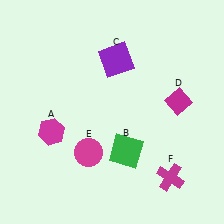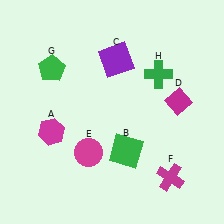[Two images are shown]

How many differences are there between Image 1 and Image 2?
There are 2 differences between the two images.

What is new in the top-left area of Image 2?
A green pentagon (G) was added in the top-left area of Image 2.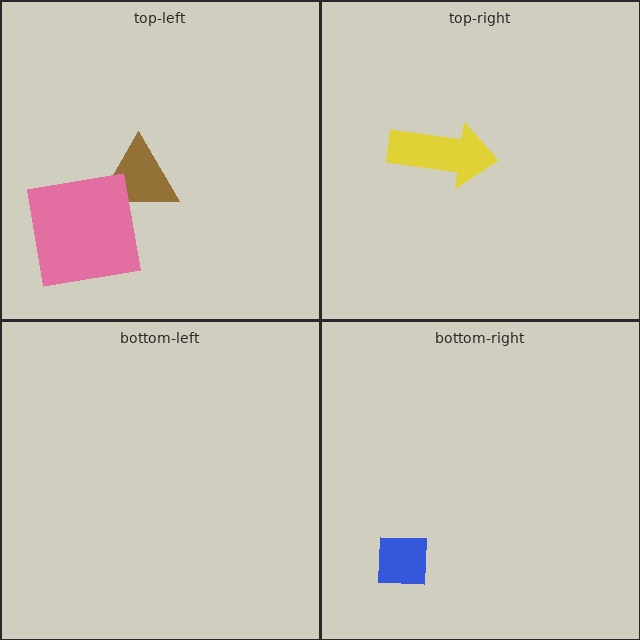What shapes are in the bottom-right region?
The blue square.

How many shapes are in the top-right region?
1.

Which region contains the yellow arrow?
The top-right region.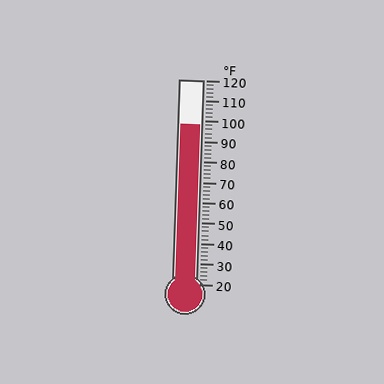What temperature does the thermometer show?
The thermometer shows approximately 98°F.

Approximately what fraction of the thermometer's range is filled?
The thermometer is filled to approximately 80% of its range.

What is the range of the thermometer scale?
The thermometer scale ranges from 20°F to 120°F.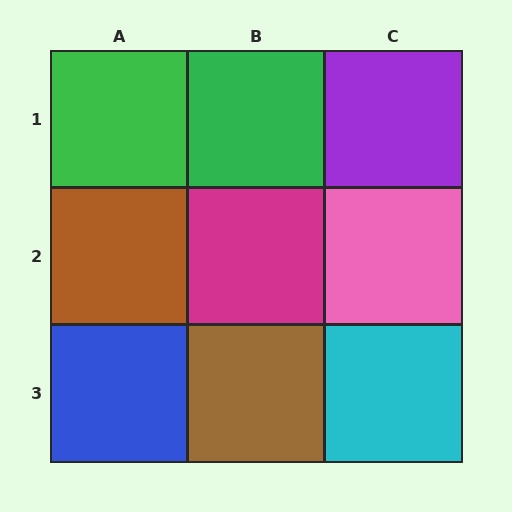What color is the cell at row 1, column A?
Green.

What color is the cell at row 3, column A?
Blue.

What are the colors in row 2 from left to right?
Brown, magenta, pink.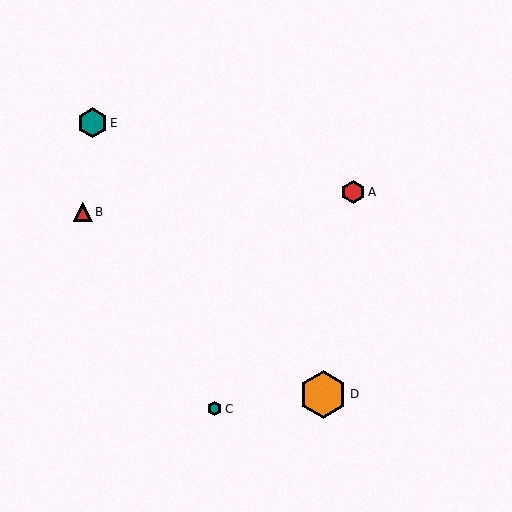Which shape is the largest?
The orange hexagon (labeled D) is the largest.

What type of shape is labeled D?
Shape D is an orange hexagon.